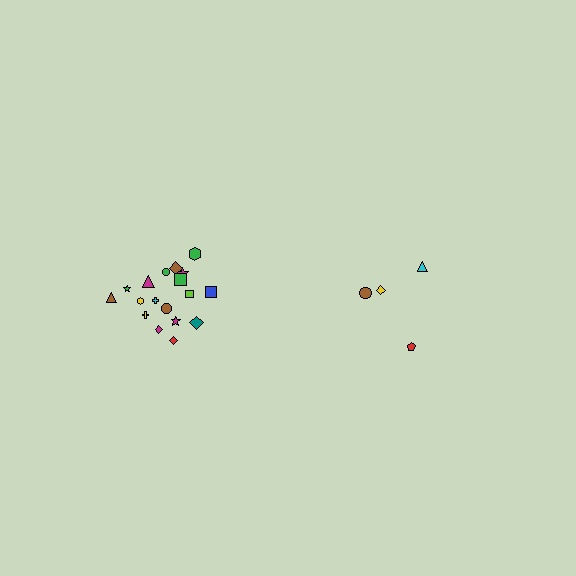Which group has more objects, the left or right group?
The left group.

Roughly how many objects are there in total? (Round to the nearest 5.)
Roughly 20 objects in total.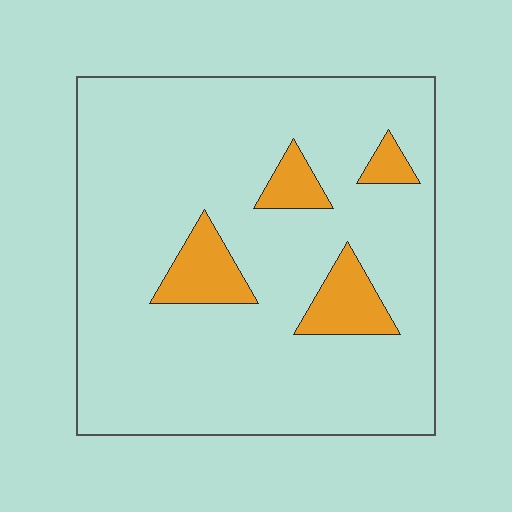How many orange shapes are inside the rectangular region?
4.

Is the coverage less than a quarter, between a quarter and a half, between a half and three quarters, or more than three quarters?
Less than a quarter.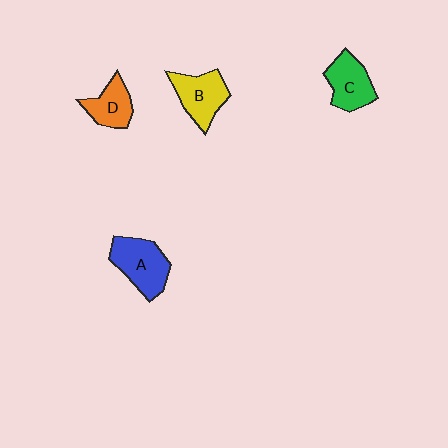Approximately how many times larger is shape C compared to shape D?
Approximately 1.2 times.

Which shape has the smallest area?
Shape D (orange).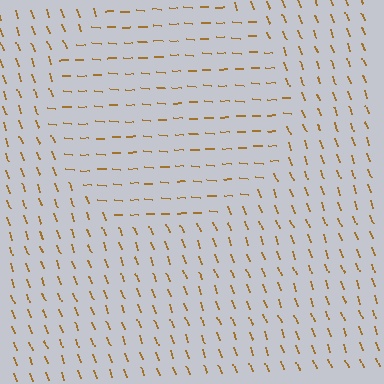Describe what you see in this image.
The image is filled with small brown line segments. A circle region in the image has lines oriented differently from the surrounding lines, creating a visible texture boundary.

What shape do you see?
I see a circle.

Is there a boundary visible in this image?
Yes, there is a texture boundary formed by a change in line orientation.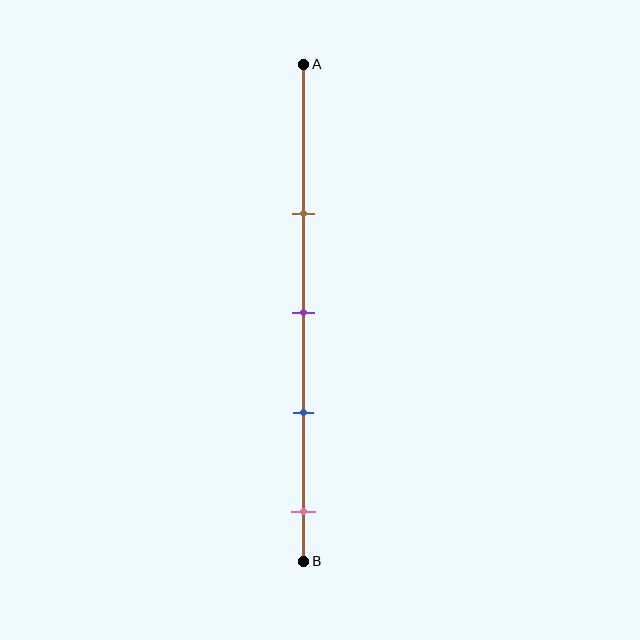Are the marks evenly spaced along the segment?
Yes, the marks are approximately evenly spaced.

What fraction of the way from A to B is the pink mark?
The pink mark is approximately 90% (0.9) of the way from A to B.